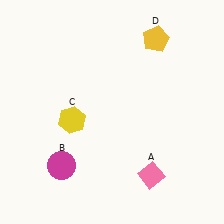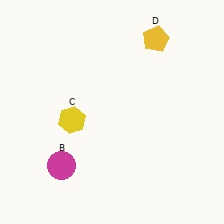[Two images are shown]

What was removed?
The pink diamond (A) was removed in Image 2.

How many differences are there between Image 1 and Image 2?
There is 1 difference between the two images.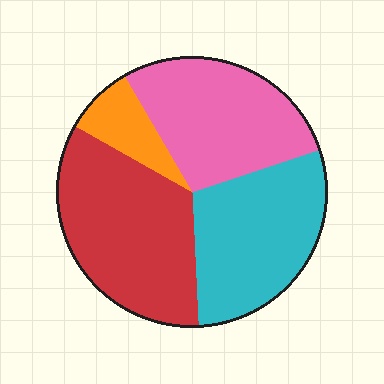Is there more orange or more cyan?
Cyan.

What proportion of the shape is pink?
Pink covers around 30% of the shape.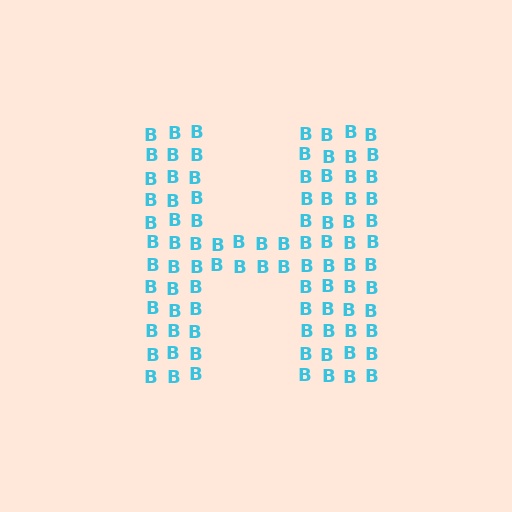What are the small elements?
The small elements are letter B's.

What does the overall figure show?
The overall figure shows the letter H.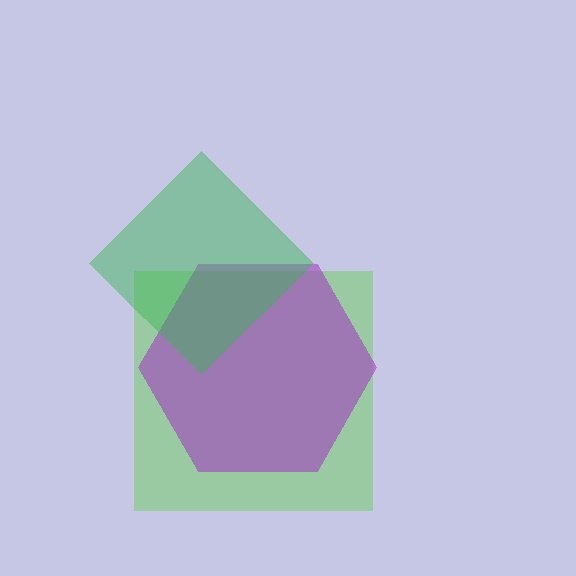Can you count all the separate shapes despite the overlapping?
Yes, there are 3 separate shapes.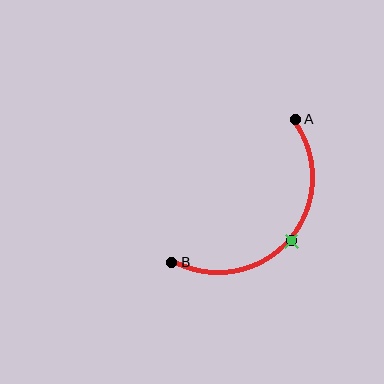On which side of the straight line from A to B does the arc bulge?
The arc bulges below and to the right of the straight line connecting A and B.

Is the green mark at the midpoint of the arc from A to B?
Yes. The green mark lies on the arc at equal arc-length from both A and B — it is the arc midpoint.